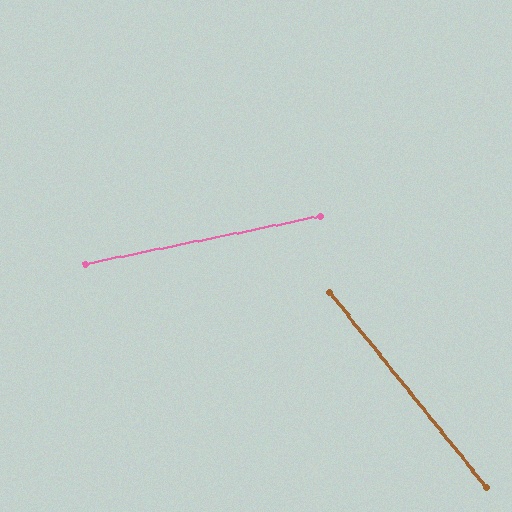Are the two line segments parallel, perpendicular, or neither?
Neither parallel nor perpendicular — they differ by about 62°.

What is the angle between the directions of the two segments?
Approximately 62 degrees.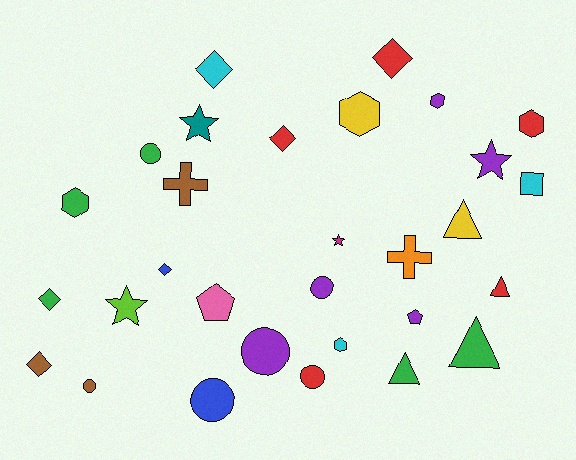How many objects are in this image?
There are 30 objects.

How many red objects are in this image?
There are 5 red objects.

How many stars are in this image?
There are 4 stars.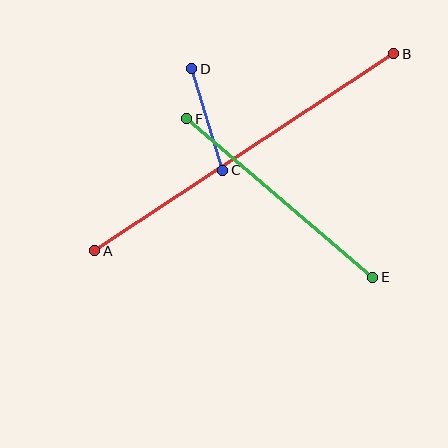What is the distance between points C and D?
The distance is approximately 106 pixels.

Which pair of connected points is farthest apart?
Points A and B are farthest apart.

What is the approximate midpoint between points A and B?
The midpoint is at approximately (244, 152) pixels.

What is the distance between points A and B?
The distance is approximately 358 pixels.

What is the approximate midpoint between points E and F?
The midpoint is at approximately (280, 198) pixels.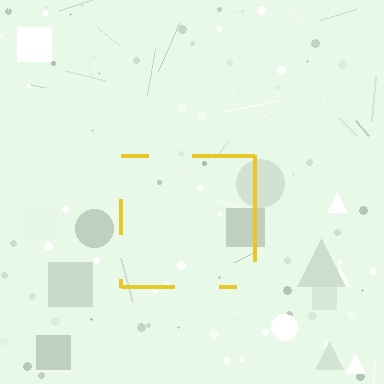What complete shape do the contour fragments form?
The contour fragments form a square.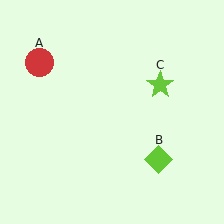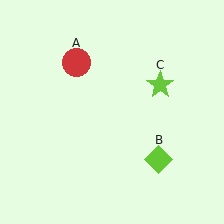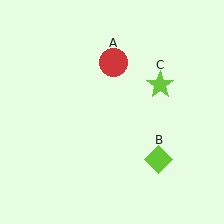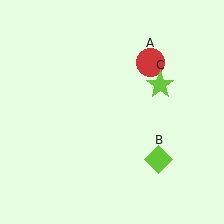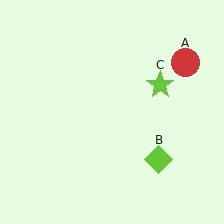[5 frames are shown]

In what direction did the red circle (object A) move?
The red circle (object A) moved right.